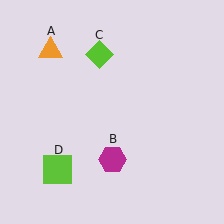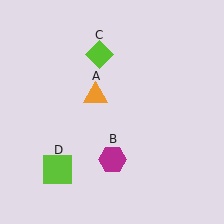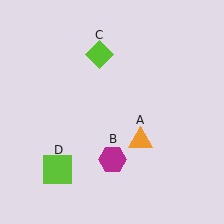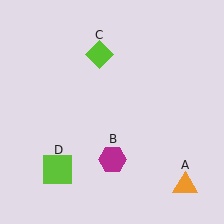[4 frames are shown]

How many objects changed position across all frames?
1 object changed position: orange triangle (object A).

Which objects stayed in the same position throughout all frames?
Magenta hexagon (object B) and lime diamond (object C) and lime square (object D) remained stationary.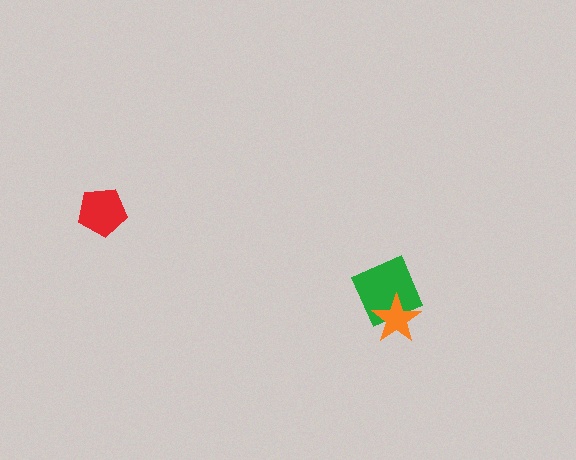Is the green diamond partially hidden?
Yes, it is partially covered by another shape.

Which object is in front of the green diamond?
The orange star is in front of the green diamond.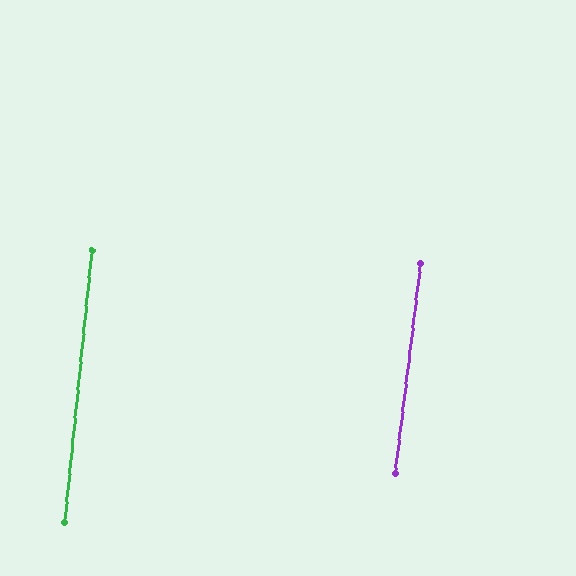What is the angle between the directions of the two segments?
Approximately 2 degrees.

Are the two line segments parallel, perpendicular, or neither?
Parallel — their directions differ by only 1.5°.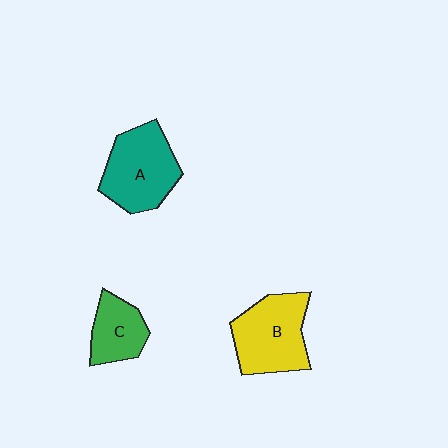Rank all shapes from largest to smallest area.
From largest to smallest: A (teal), B (yellow), C (green).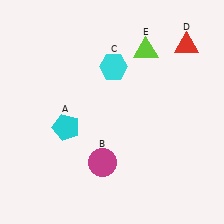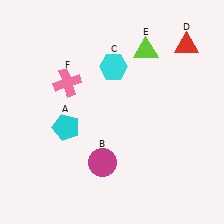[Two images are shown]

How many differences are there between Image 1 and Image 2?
There is 1 difference between the two images.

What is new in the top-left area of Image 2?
A pink cross (F) was added in the top-left area of Image 2.